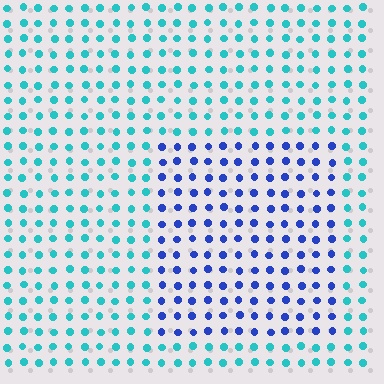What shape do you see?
I see a rectangle.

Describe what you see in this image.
The image is filled with small cyan elements in a uniform arrangement. A rectangle-shaped region is visible where the elements are tinted to a slightly different hue, forming a subtle color boundary.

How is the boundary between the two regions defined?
The boundary is defined purely by a slight shift in hue (about 50 degrees). Spacing, size, and orientation are identical on both sides.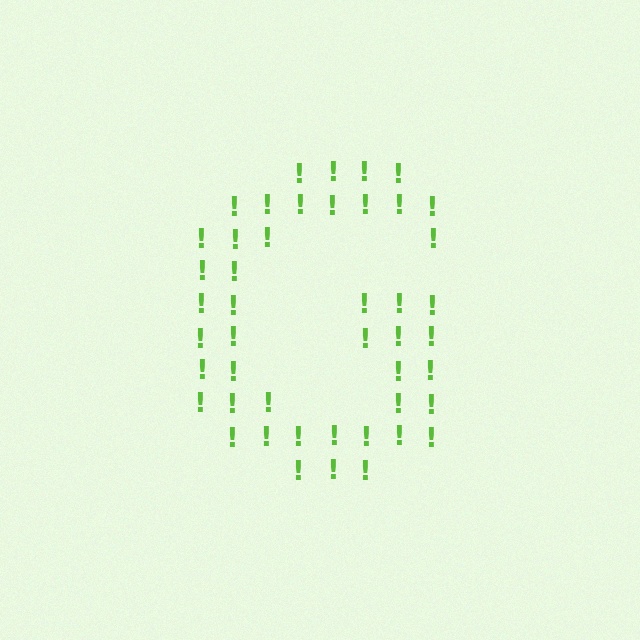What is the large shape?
The large shape is the letter G.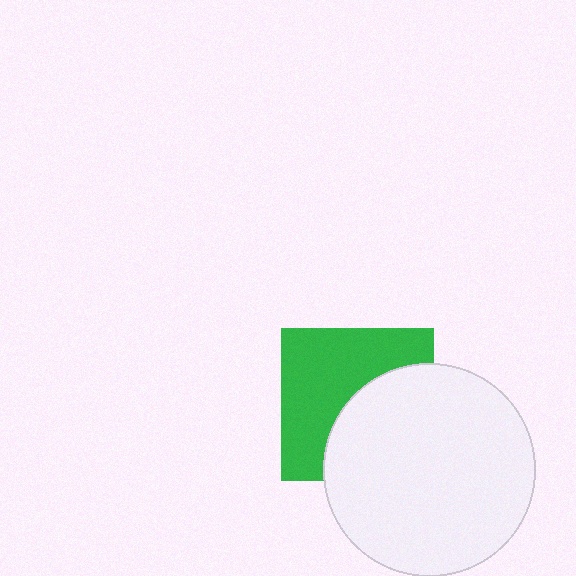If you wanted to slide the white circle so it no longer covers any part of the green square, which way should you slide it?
Slide it toward the lower-right — that is the most direct way to separate the two shapes.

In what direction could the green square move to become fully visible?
The green square could move toward the upper-left. That would shift it out from behind the white circle entirely.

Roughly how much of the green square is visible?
About half of it is visible (roughly 55%).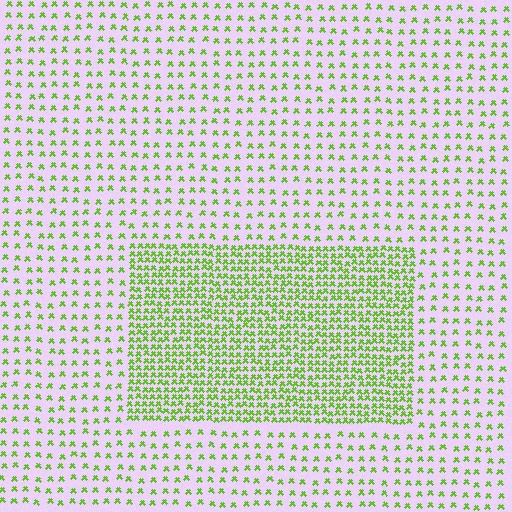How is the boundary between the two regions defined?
The boundary is defined by a change in element density (approximately 2.6x ratio). All elements are the same color, size, and shape.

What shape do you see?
I see a rectangle.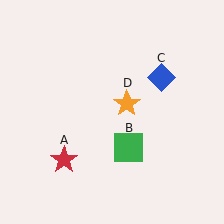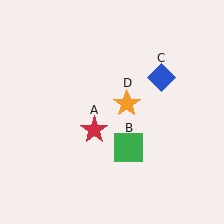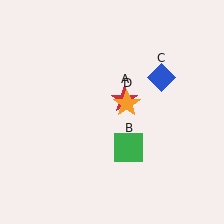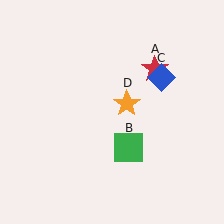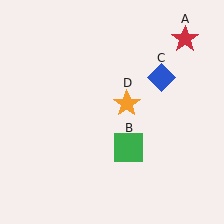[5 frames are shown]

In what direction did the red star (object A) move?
The red star (object A) moved up and to the right.